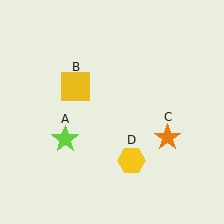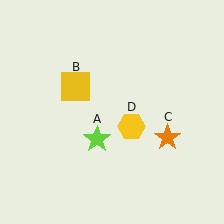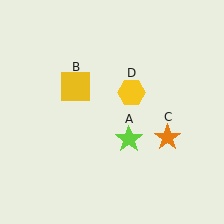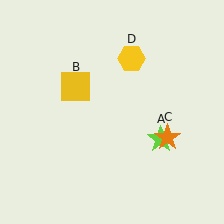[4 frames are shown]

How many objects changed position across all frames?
2 objects changed position: lime star (object A), yellow hexagon (object D).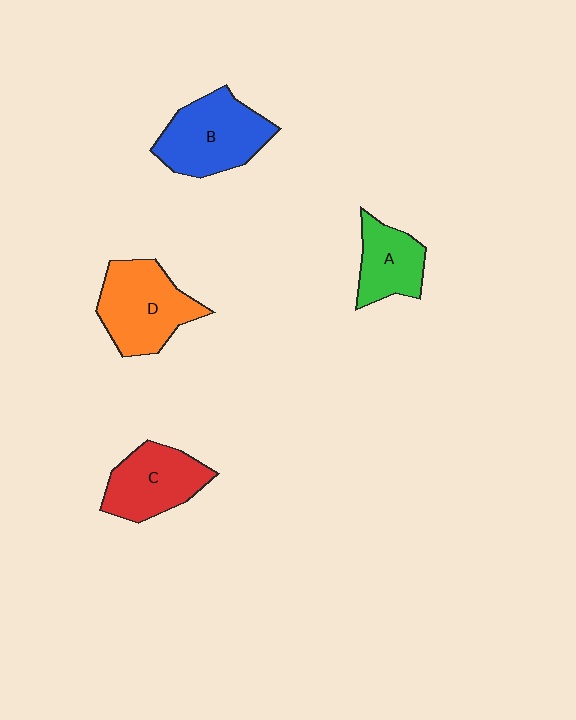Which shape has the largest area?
Shape B (blue).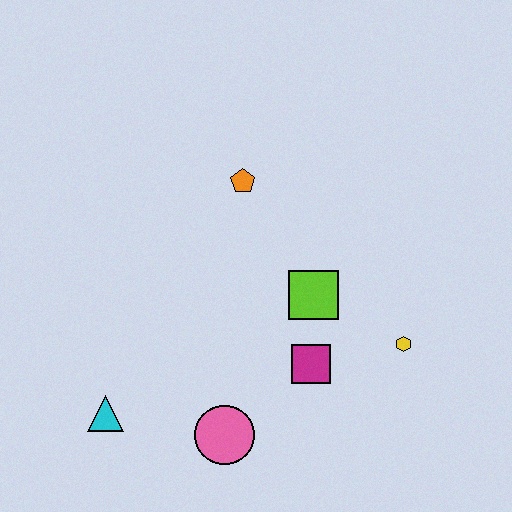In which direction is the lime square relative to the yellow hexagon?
The lime square is to the left of the yellow hexagon.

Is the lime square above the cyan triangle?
Yes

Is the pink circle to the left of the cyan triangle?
No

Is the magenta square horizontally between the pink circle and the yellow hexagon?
Yes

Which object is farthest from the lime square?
The cyan triangle is farthest from the lime square.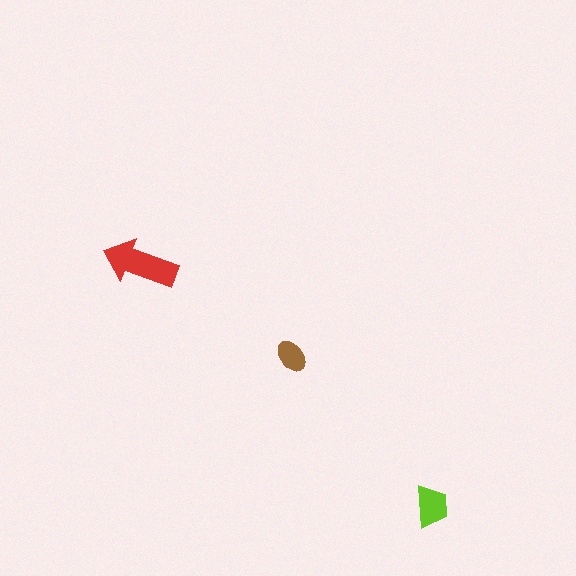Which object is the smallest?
The brown ellipse.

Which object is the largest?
The red arrow.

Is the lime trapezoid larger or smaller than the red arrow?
Smaller.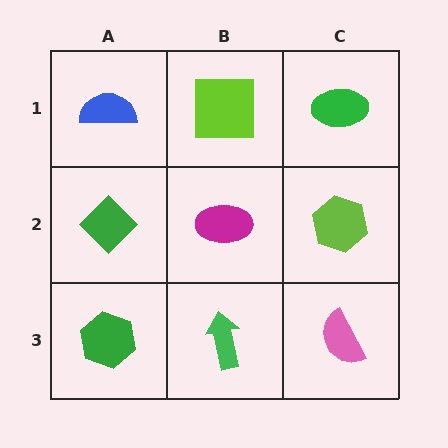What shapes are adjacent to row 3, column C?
A lime hexagon (row 2, column C), a green arrow (row 3, column B).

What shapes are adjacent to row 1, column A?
A green diamond (row 2, column A), a lime square (row 1, column B).